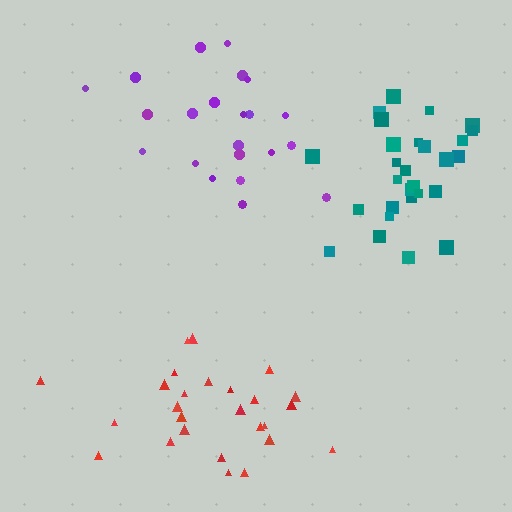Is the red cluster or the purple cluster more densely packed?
Purple.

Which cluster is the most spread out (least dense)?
Red.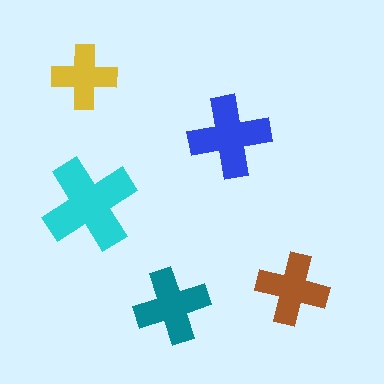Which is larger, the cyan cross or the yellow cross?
The cyan one.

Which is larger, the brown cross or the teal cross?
The teal one.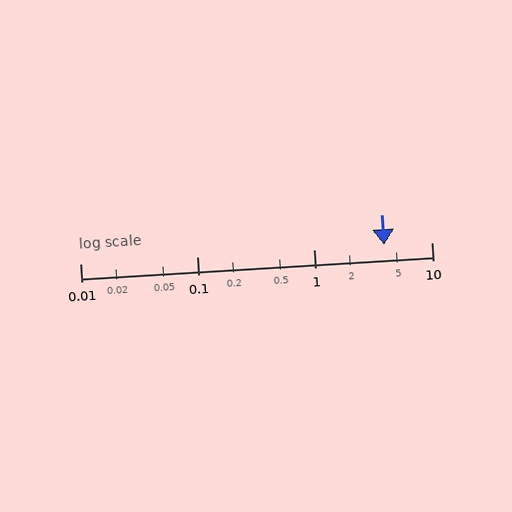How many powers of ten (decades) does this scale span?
The scale spans 3 decades, from 0.01 to 10.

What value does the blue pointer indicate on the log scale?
The pointer indicates approximately 3.9.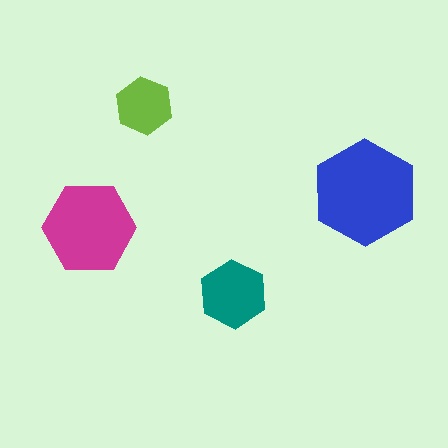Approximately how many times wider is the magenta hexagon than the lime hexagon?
About 1.5 times wider.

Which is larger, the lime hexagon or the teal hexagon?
The teal one.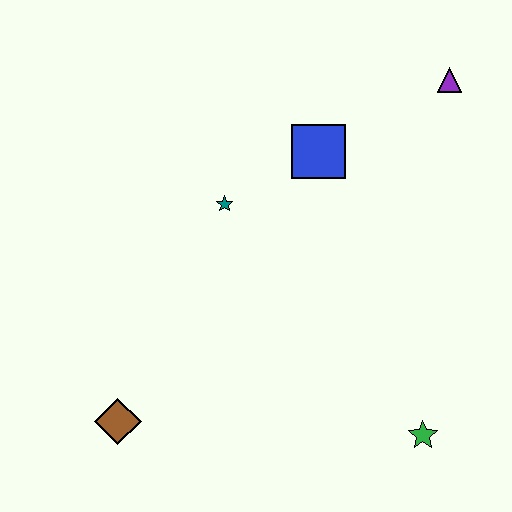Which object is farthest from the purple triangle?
The brown diamond is farthest from the purple triangle.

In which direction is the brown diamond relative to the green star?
The brown diamond is to the left of the green star.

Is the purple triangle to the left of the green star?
No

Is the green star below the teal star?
Yes